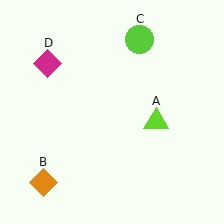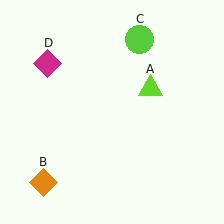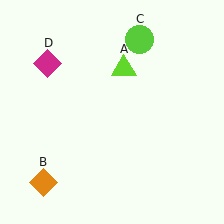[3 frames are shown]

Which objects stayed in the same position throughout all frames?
Orange diamond (object B) and lime circle (object C) and magenta diamond (object D) remained stationary.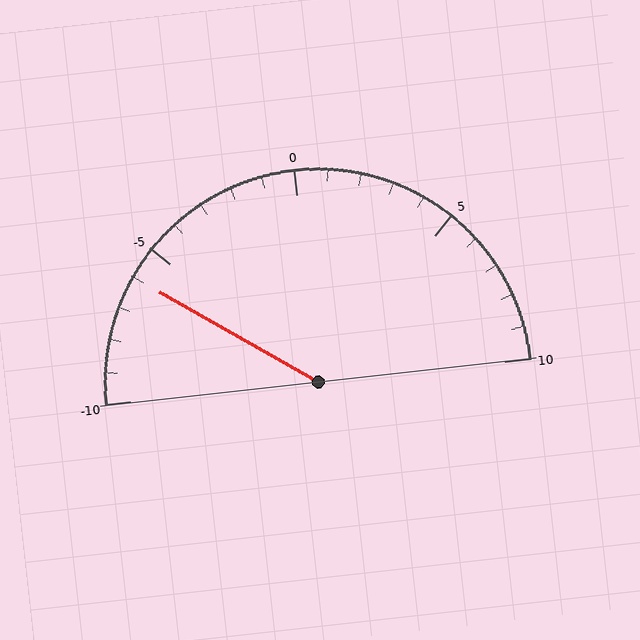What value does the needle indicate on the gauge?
The needle indicates approximately -6.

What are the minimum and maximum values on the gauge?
The gauge ranges from -10 to 10.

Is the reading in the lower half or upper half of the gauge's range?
The reading is in the lower half of the range (-10 to 10).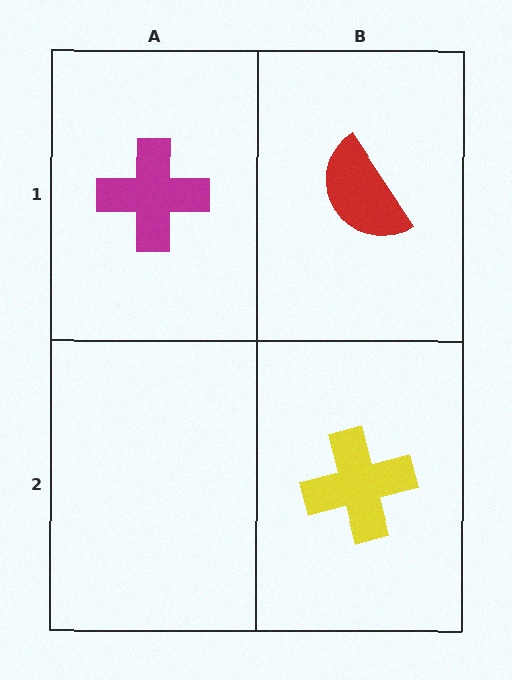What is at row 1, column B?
A red semicircle.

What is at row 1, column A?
A magenta cross.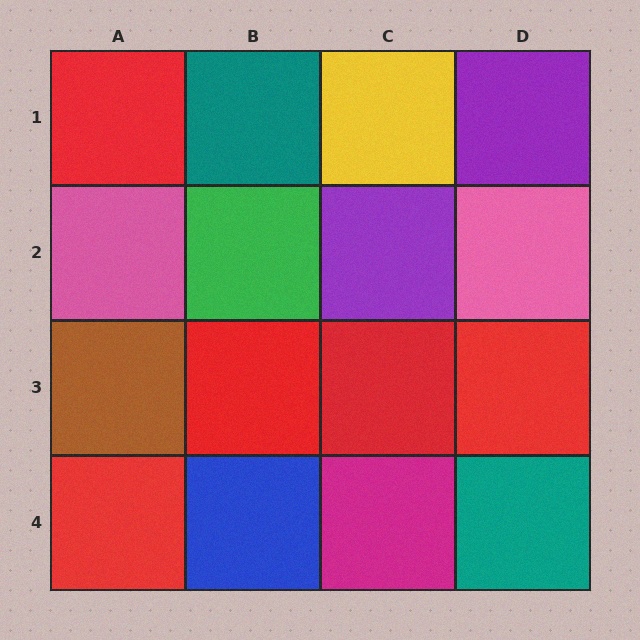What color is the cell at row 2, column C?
Purple.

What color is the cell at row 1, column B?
Teal.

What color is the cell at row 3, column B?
Red.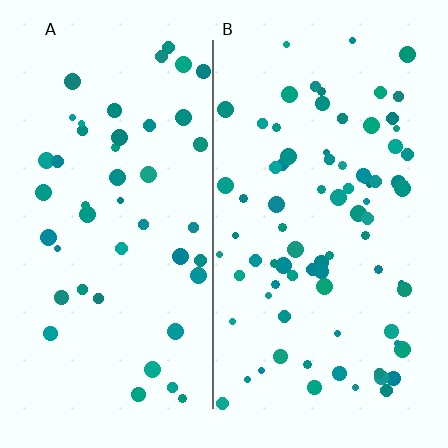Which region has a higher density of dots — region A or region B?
B (the right).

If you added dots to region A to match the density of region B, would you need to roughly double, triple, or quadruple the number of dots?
Approximately double.